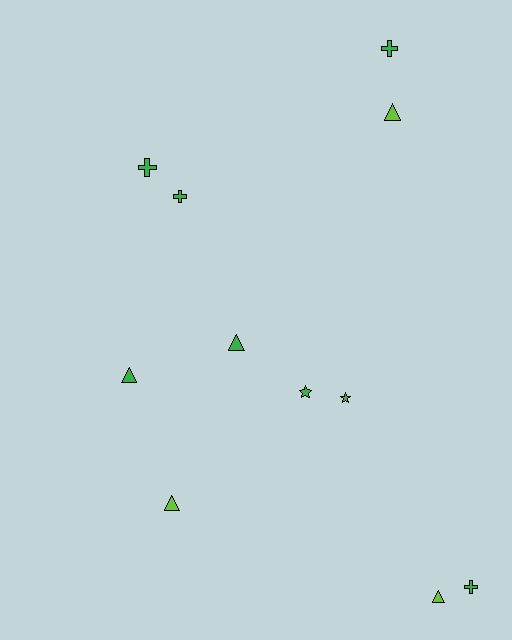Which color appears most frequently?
Green, with 8 objects.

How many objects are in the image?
There are 11 objects.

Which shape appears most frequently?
Triangle, with 5 objects.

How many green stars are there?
There are 2 green stars.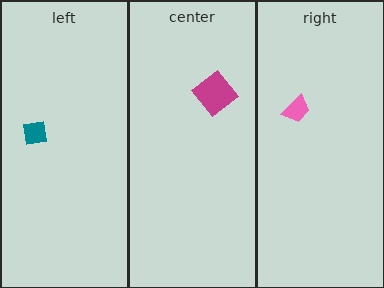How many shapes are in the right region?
1.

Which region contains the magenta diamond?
The center region.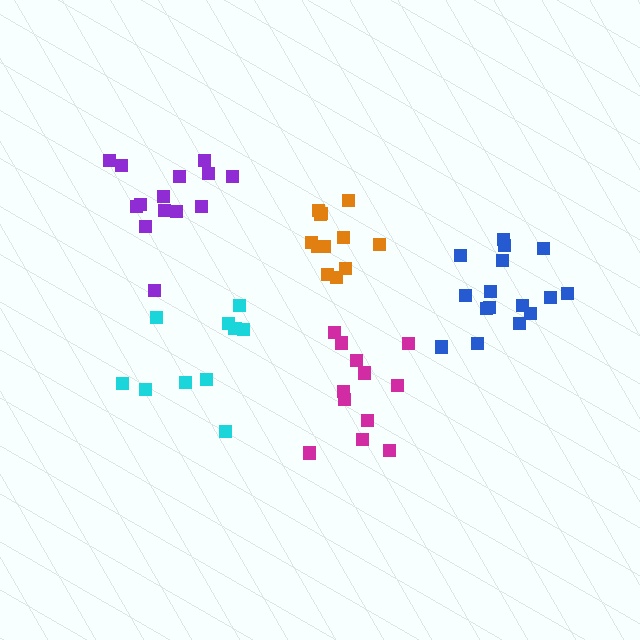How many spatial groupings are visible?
There are 5 spatial groupings.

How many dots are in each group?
Group 1: 12 dots, Group 2: 12 dots, Group 3: 16 dots, Group 4: 10 dots, Group 5: 14 dots (64 total).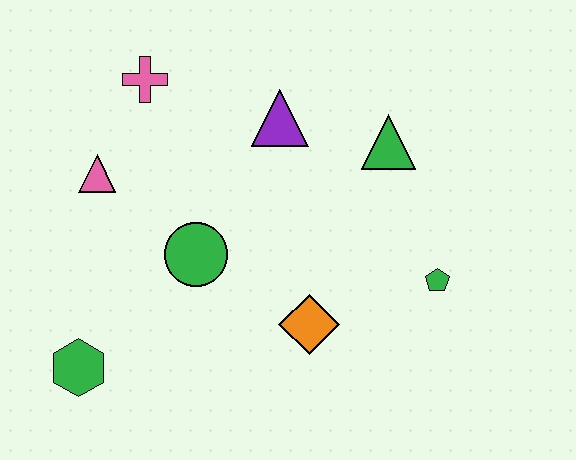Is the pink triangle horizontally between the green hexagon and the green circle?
Yes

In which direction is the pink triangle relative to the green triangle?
The pink triangle is to the left of the green triangle.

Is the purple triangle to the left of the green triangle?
Yes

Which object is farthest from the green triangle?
The green hexagon is farthest from the green triangle.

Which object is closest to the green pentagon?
The orange diamond is closest to the green pentagon.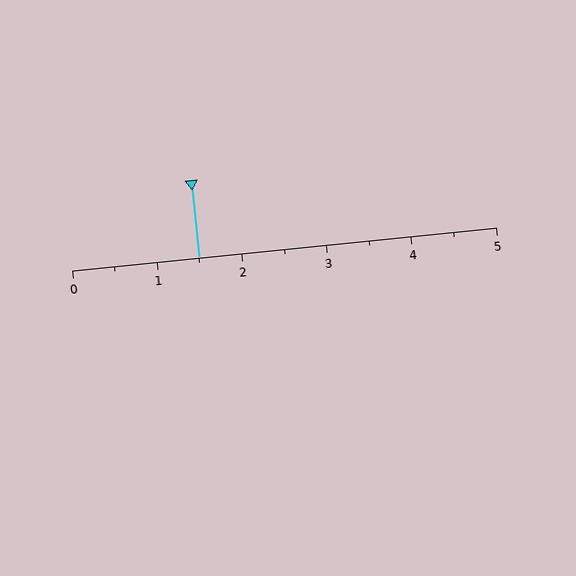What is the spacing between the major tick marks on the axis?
The major ticks are spaced 1 apart.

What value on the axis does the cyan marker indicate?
The marker indicates approximately 1.5.